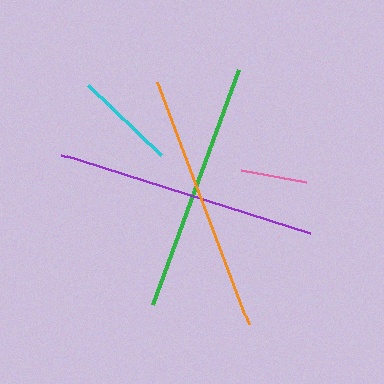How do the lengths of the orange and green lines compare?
The orange and green lines are approximately the same length.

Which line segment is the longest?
The purple line is the longest at approximately 261 pixels.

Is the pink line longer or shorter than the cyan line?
The cyan line is longer than the pink line.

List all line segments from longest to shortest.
From longest to shortest: purple, orange, green, cyan, pink.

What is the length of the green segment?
The green segment is approximately 250 pixels long.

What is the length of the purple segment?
The purple segment is approximately 261 pixels long.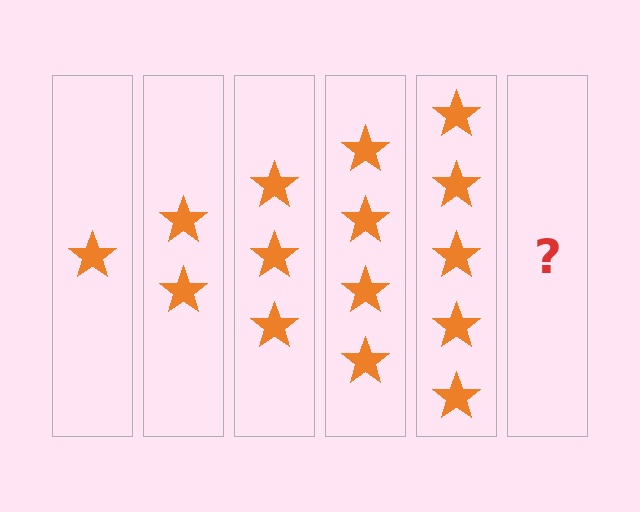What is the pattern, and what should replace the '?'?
The pattern is that each step adds one more star. The '?' should be 6 stars.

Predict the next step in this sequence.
The next step is 6 stars.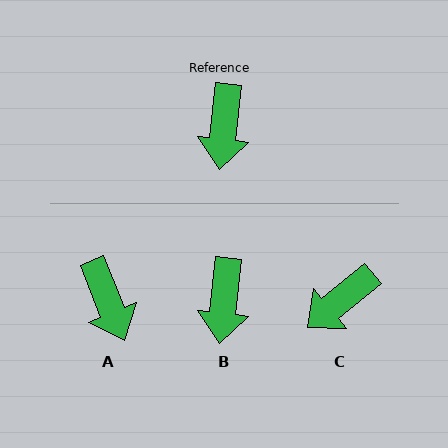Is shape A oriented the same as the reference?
No, it is off by about 28 degrees.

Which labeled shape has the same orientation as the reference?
B.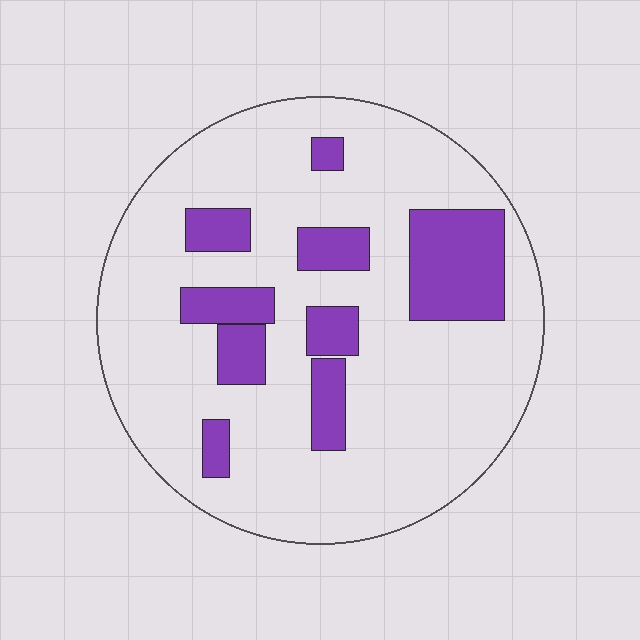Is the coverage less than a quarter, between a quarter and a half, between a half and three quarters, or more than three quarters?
Less than a quarter.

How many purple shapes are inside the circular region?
9.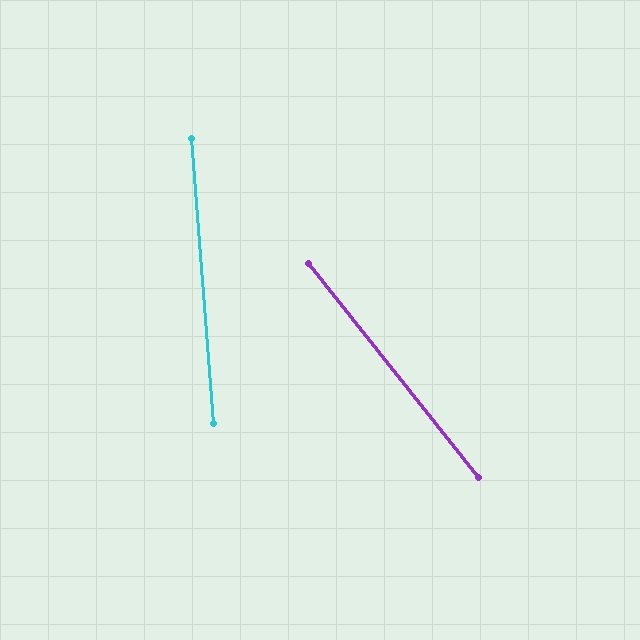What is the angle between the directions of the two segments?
Approximately 34 degrees.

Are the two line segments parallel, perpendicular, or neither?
Neither parallel nor perpendicular — they differ by about 34°.